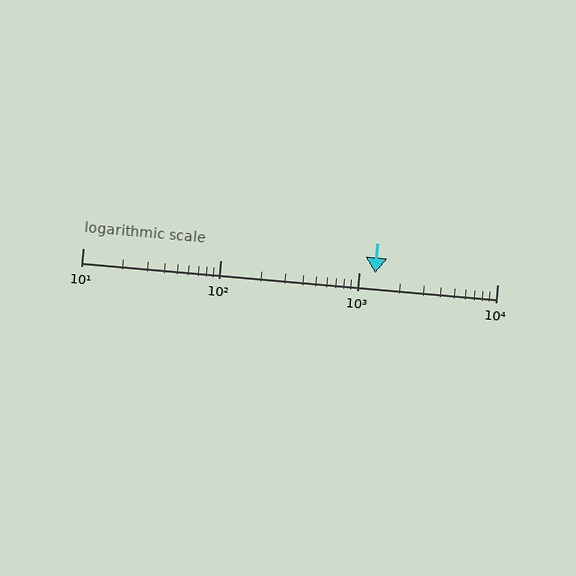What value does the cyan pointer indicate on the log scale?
The pointer indicates approximately 1300.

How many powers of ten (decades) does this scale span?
The scale spans 3 decades, from 10 to 10000.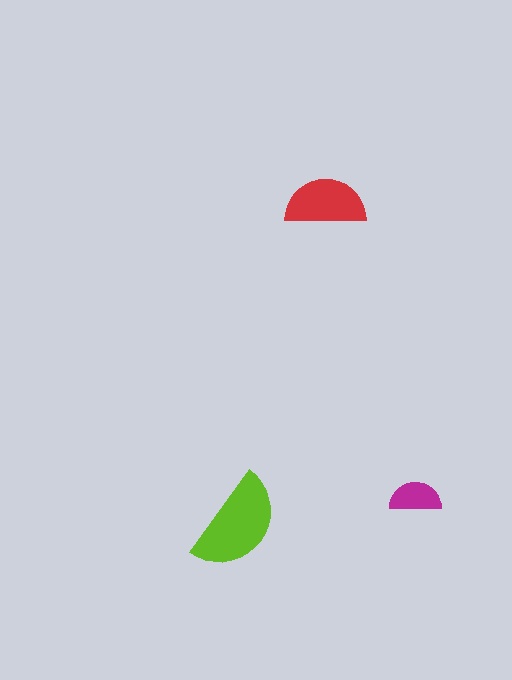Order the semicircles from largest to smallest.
the lime one, the red one, the magenta one.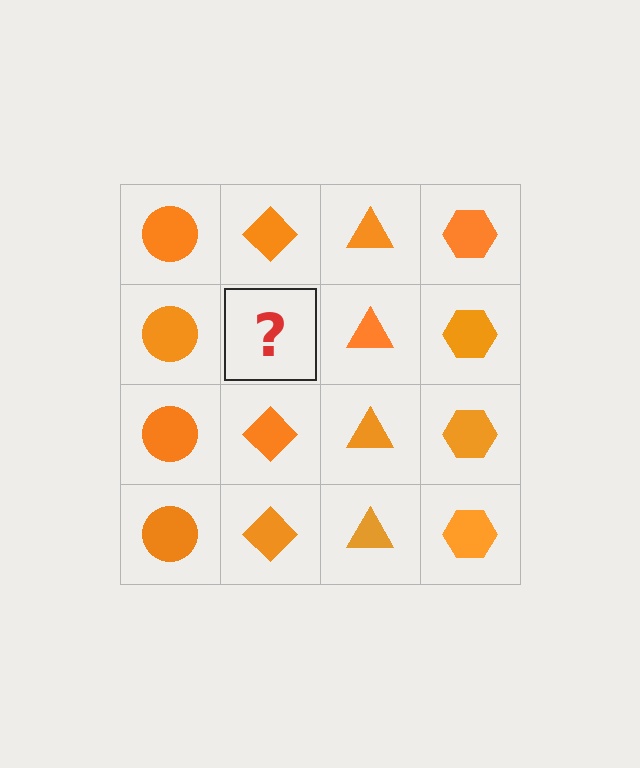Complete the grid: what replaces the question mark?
The question mark should be replaced with an orange diamond.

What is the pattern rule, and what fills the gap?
The rule is that each column has a consistent shape. The gap should be filled with an orange diamond.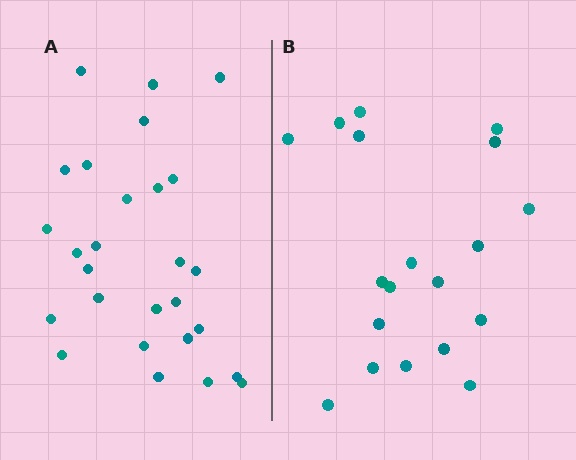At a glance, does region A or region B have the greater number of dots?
Region A (the left region) has more dots.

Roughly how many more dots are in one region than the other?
Region A has roughly 8 or so more dots than region B.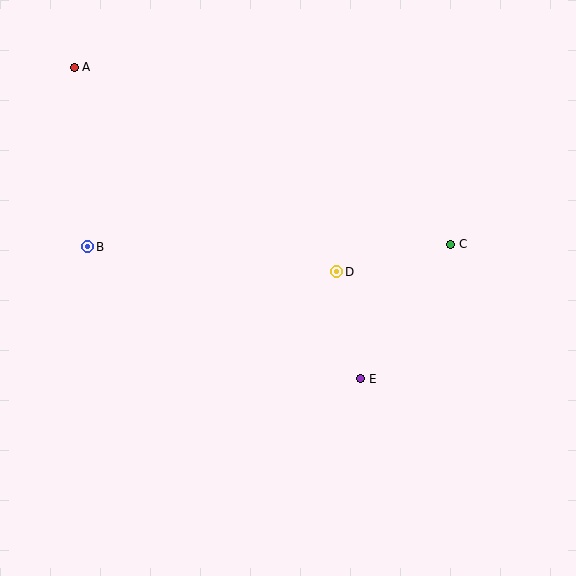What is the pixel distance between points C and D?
The distance between C and D is 117 pixels.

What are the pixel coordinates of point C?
Point C is at (451, 244).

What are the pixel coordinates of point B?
Point B is at (88, 247).